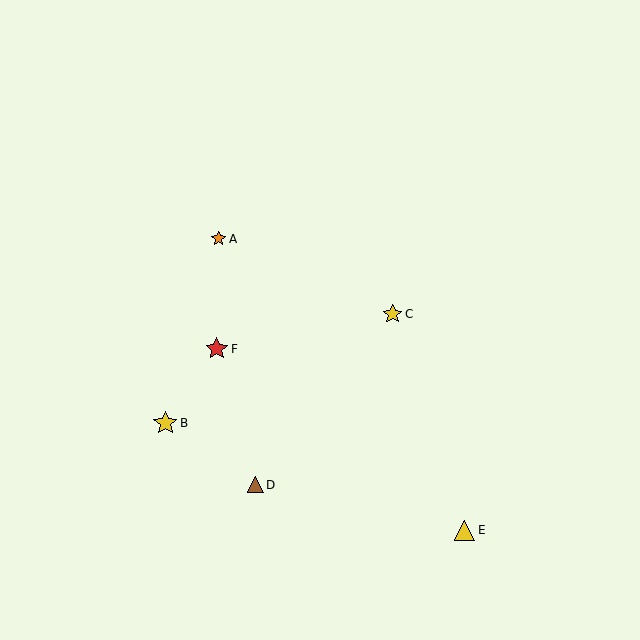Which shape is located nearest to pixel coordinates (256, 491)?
The brown triangle (labeled D) at (255, 485) is nearest to that location.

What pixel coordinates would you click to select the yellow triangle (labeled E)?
Click at (465, 531) to select the yellow triangle E.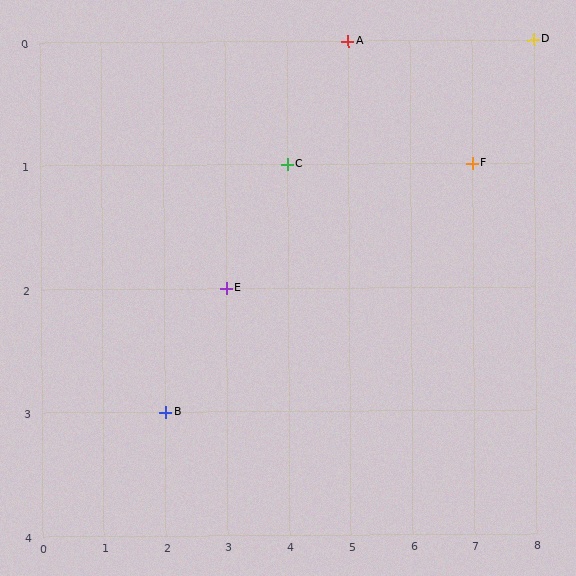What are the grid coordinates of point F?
Point F is at grid coordinates (7, 1).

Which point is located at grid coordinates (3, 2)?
Point E is at (3, 2).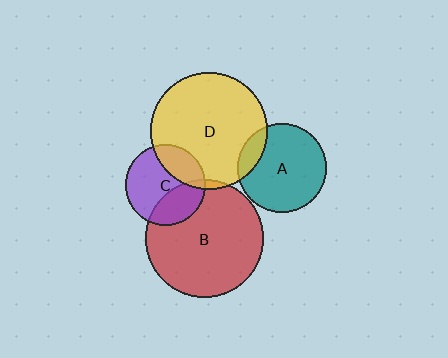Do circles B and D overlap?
Yes.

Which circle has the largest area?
Circle B (red).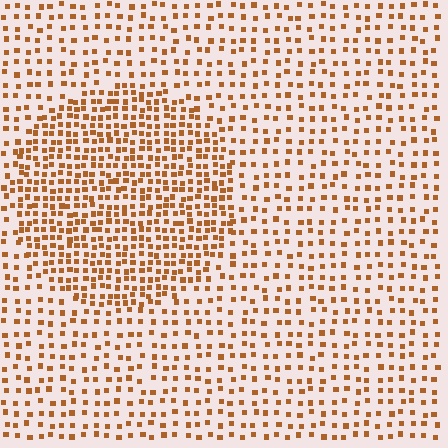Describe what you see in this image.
The image contains small brown elements arranged at two different densities. A circle-shaped region is visible where the elements are more densely packed than the surrounding area.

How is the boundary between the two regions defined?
The boundary is defined by a change in element density (approximately 2.0x ratio). All elements are the same color, size, and shape.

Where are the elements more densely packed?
The elements are more densely packed inside the circle boundary.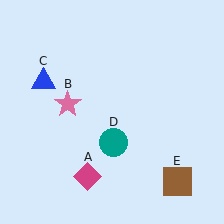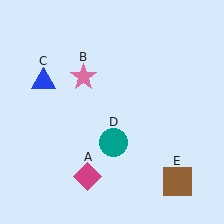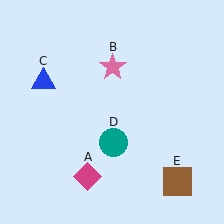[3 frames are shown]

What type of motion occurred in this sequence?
The pink star (object B) rotated clockwise around the center of the scene.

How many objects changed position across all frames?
1 object changed position: pink star (object B).